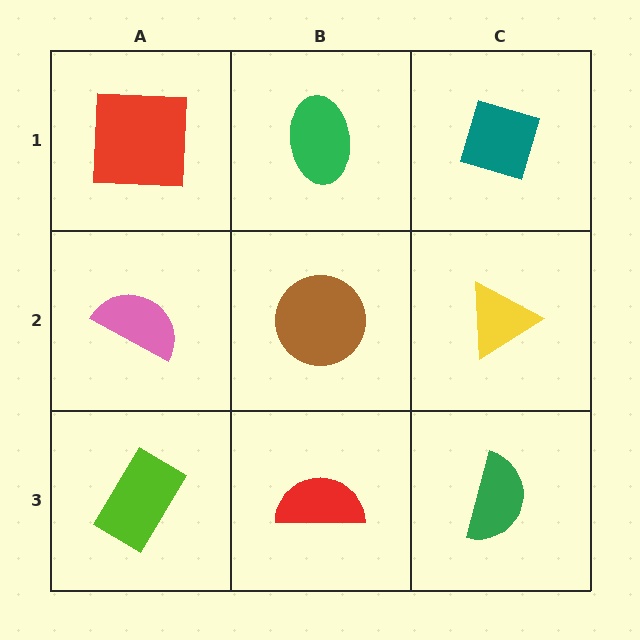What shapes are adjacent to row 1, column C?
A yellow triangle (row 2, column C), a green ellipse (row 1, column B).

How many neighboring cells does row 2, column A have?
3.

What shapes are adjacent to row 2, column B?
A green ellipse (row 1, column B), a red semicircle (row 3, column B), a pink semicircle (row 2, column A), a yellow triangle (row 2, column C).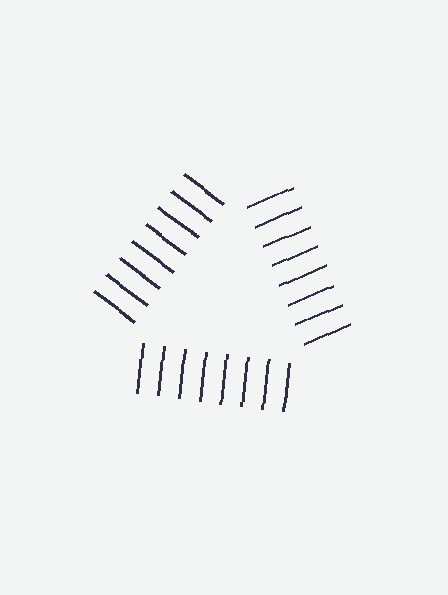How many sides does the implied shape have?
3 sides — the line-ends trace a triangle.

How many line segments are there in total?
24 — 8 along each of the 3 edges.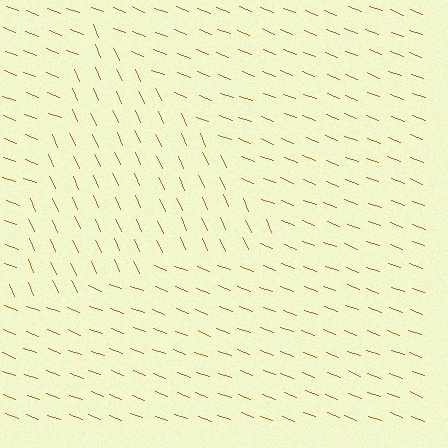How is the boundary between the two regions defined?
The boundary is defined purely by a change in line orientation (approximately 45 degrees difference). All lines are the same color and thickness.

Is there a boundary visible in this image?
Yes, there is a texture boundary formed by a change in line orientation.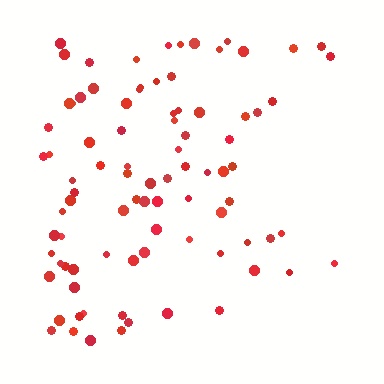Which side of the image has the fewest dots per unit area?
The right.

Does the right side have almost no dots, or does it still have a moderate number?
Still a moderate number, just noticeably fewer than the left.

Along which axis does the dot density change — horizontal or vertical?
Horizontal.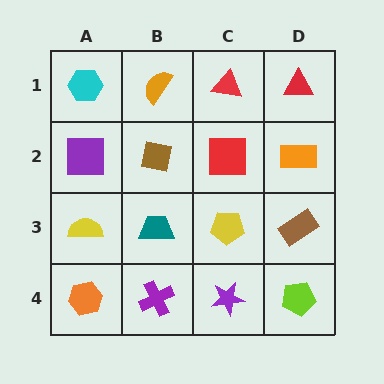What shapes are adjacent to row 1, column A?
A purple square (row 2, column A), an orange semicircle (row 1, column B).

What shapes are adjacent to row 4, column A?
A yellow semicircle (row 3, column A), a purple cross (row 4, column B).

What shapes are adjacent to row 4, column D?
A brown rectangle (row 3, column D), a purple star (row 4, column C).